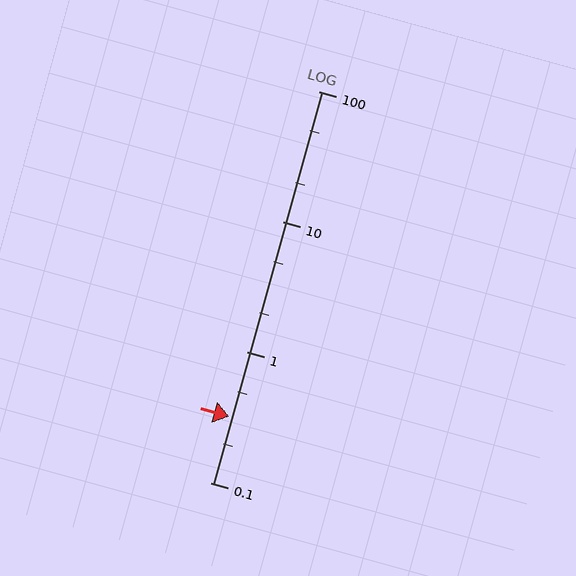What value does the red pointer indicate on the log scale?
The pointer indicates approximately 0.32.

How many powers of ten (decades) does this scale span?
The scale spans 3 decades, from 0.1 to 100.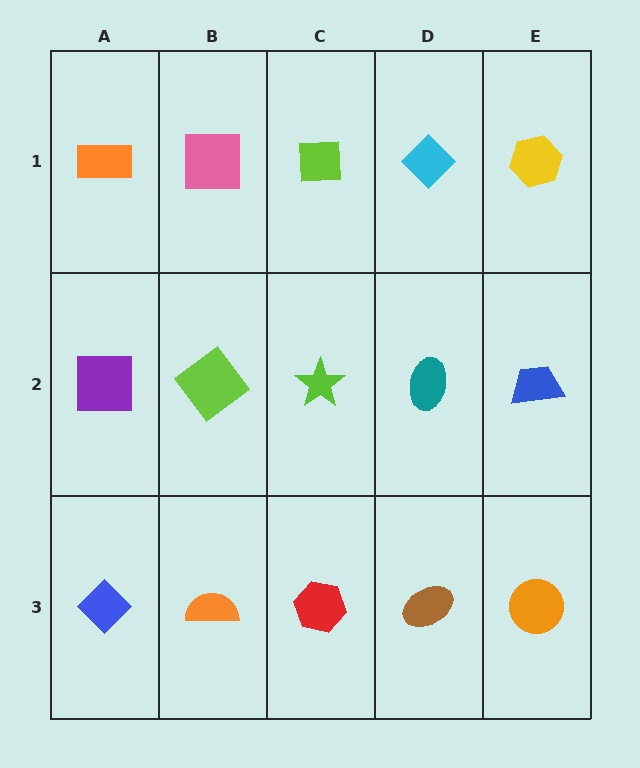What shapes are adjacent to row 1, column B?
A lime diamond (row 2, column B), an orange rectangle (row 1, column A), a lime square (row 1, column C).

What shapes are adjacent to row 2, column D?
A cyan diamond (row 1, column D), a brown ellipse (row 3, column D), a lime star (row 2, column C), a blue trapezoid (row 2, column E).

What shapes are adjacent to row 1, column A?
A purple square (row 2, column A), a pink square (row 1, column B).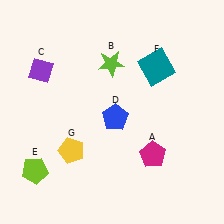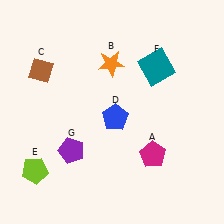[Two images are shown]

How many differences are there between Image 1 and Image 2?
There are 3 differences between the two images.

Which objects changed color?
B changed from lime to orange. C changed from purple to brown. G changed from yellow to purple.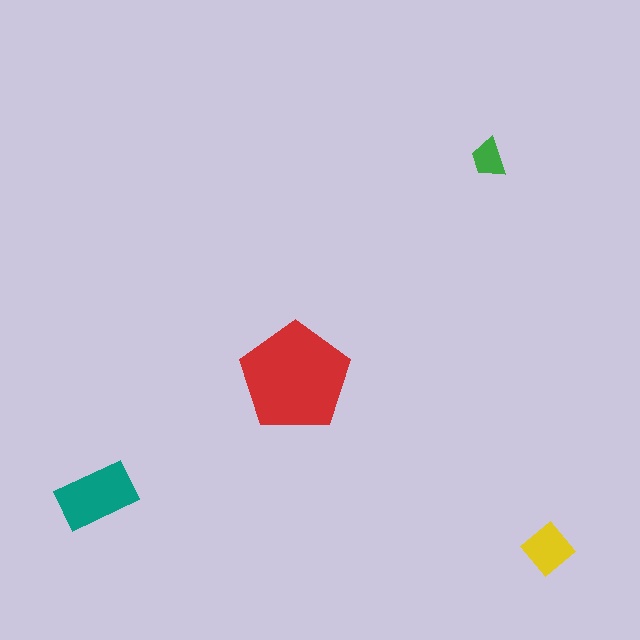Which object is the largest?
The red pentagon.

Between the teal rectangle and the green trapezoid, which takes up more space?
The teal rectangle.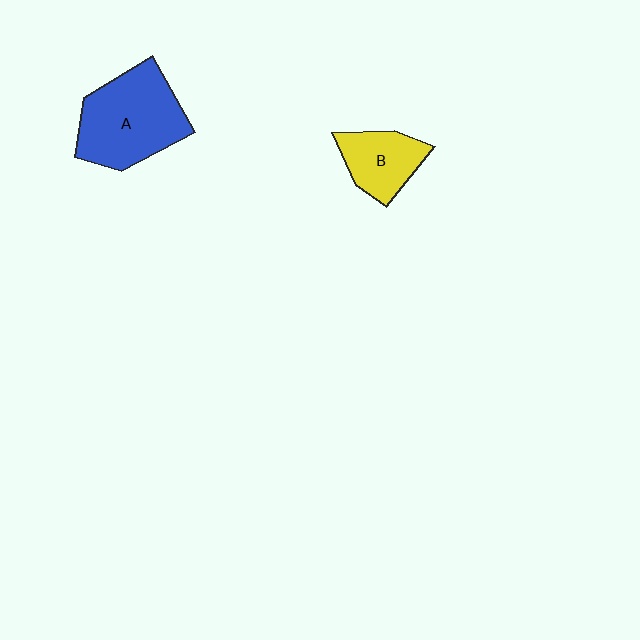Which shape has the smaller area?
Shape B (yellow).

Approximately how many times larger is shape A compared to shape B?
Approximately 1.8 times.